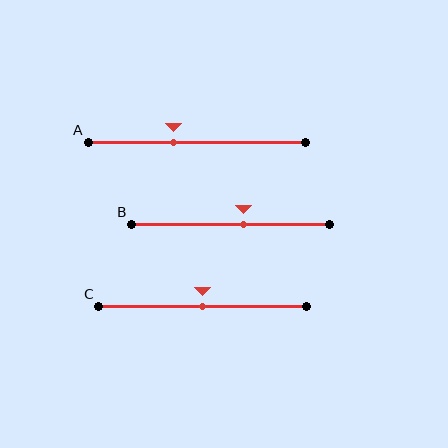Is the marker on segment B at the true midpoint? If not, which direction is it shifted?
No, the marker on segment B is shifted to the right by about 6% of the segment length.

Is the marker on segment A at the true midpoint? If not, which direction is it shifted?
No, the marker on segment A is shifted to the left by about 11% of the segment length.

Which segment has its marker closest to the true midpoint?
Segment C has its marker closest to the true midpoint.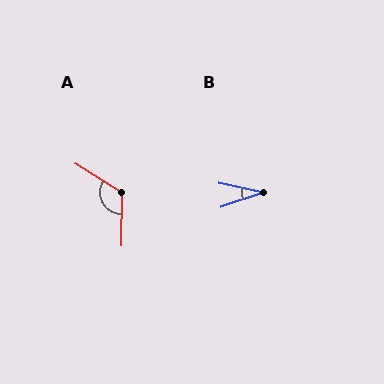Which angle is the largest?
A, at approximately 122 degrees.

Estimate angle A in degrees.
Approximately 122 degrees.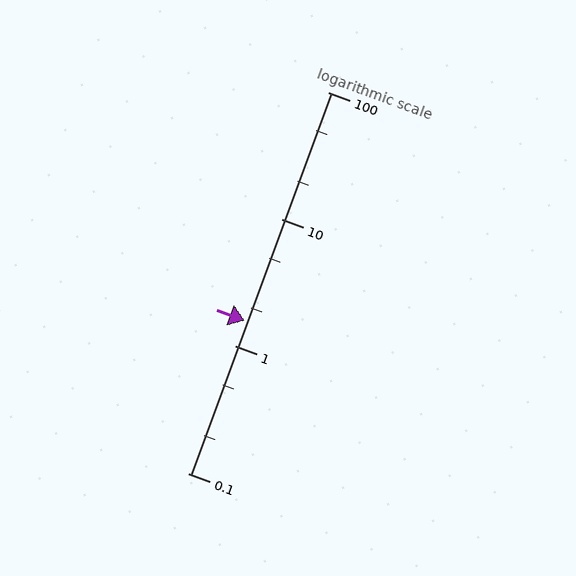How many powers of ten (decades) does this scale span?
The scale spans 3 decades, from 0.1 to 100.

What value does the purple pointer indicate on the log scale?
The pointer indicates approximately 1.6.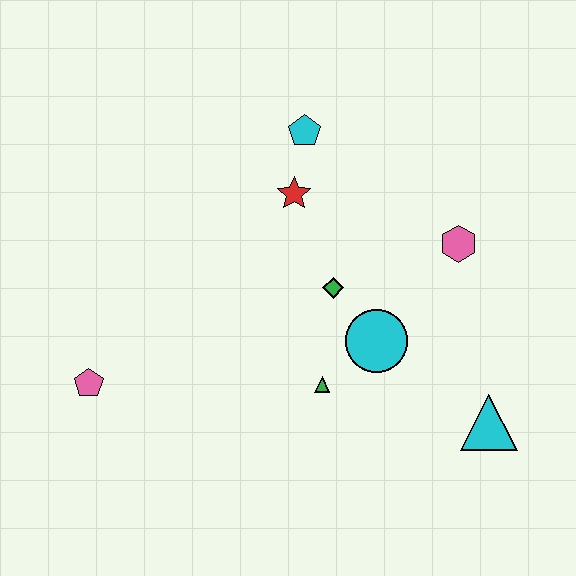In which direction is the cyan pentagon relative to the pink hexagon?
The cyan pentagon is to the left of the pink hexagon.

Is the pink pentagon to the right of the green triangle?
No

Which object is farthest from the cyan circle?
The pink pentagon is farthest from the cyan circle.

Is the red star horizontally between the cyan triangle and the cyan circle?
No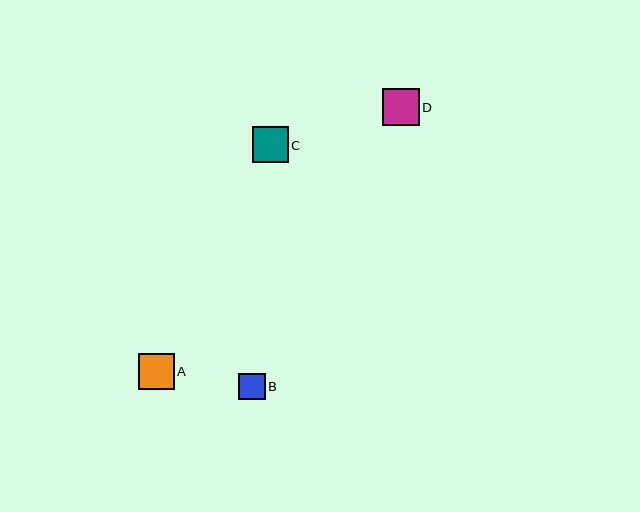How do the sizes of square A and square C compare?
Square A and square C are approximately the same size.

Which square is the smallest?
Square B is the smallest with a size of approximately 26 pixels.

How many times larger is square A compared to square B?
Square A is approximately 1.4 times the size of square B.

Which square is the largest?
Square D is the largest with a size of approximately 37 pixels.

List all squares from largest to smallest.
From largest to smallest: D, A, C, B.